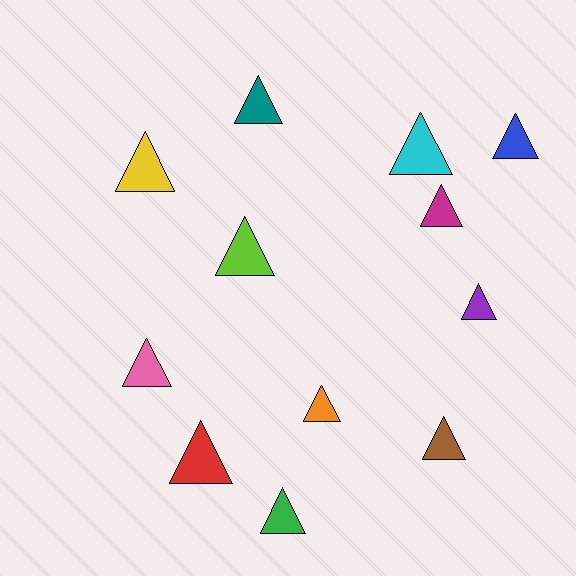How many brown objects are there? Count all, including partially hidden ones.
There is 1 brown object.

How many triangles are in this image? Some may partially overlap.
There are 12 triangles.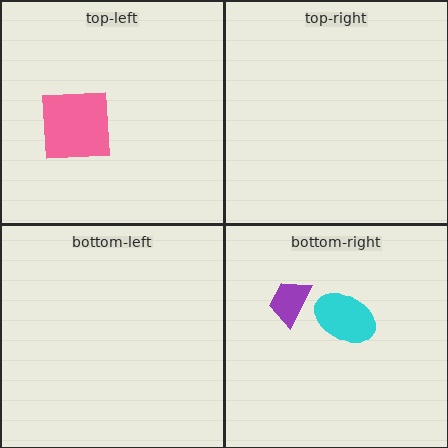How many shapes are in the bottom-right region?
2.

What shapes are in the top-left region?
The pink square.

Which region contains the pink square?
The top-left region.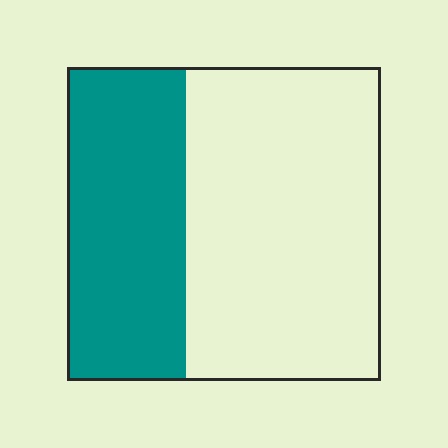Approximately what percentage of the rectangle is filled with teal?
Approximately 40%.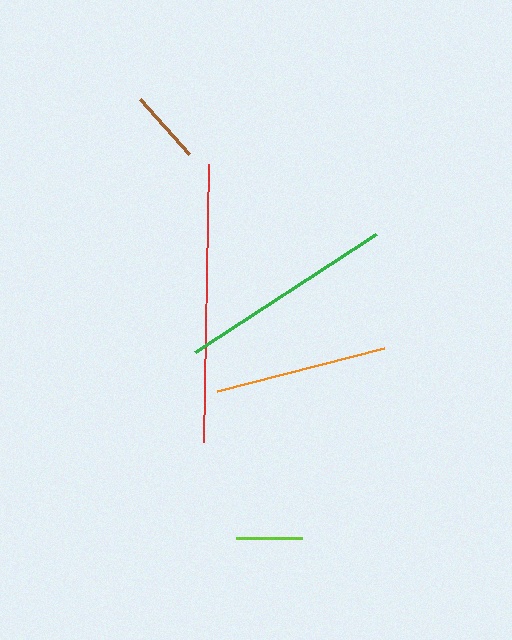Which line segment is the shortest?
The lime line is the shortest at approximately 67 pixels.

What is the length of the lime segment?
The lime segment is approximately 67 pixels long.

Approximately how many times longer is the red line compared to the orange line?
The red line is approximately 1.6 times the length of the orange line.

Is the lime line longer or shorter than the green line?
The green line is longer than the lime line.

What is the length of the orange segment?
The orange segment is approximately 172 pixels long.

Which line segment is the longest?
The red line is the longest at approximately 278 pixels.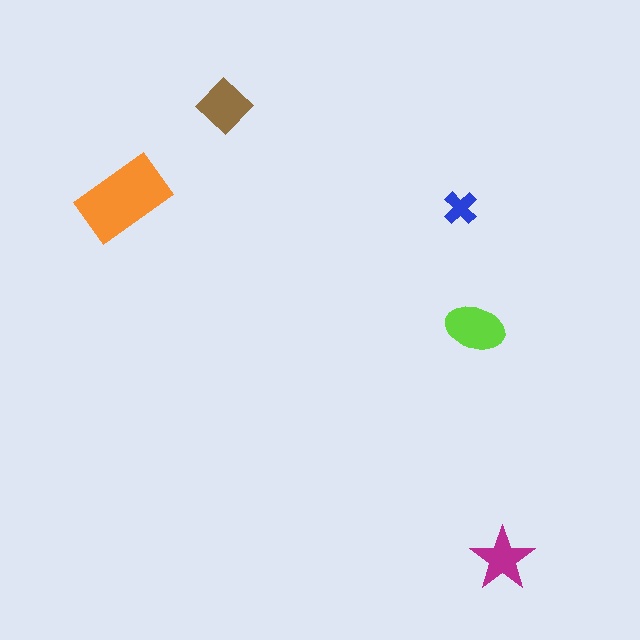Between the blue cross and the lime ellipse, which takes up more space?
The lime ellipse.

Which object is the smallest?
The blue cross.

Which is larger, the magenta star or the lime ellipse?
The lime ellipse.